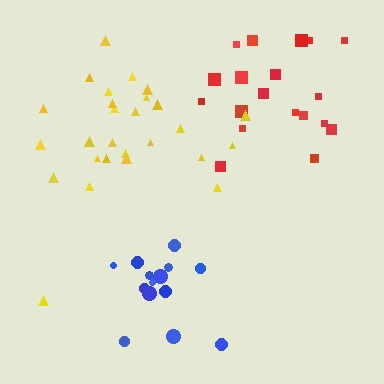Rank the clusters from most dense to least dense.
blue, red, yellow.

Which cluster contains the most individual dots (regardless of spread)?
Yellow (27).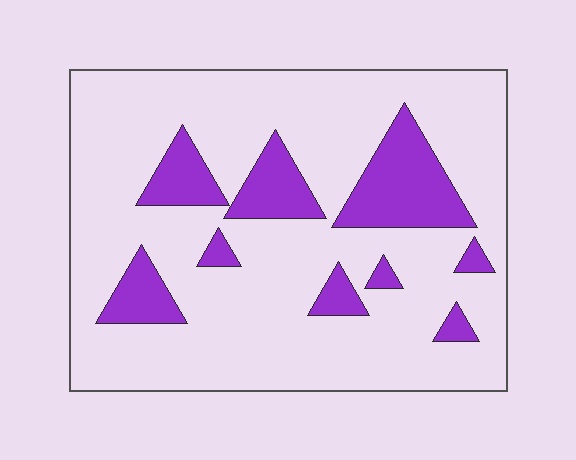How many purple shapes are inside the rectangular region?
9.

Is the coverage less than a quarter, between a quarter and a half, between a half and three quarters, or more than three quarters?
Less than a quarter.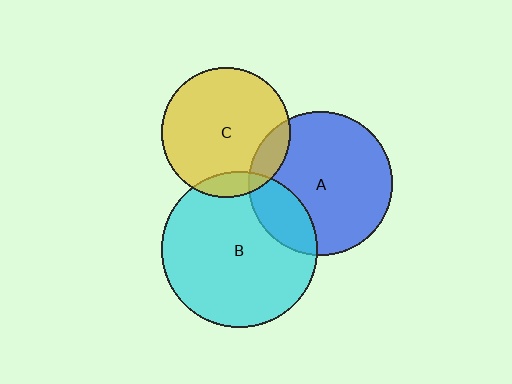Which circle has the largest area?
Circle B (cyan).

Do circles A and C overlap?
Yes.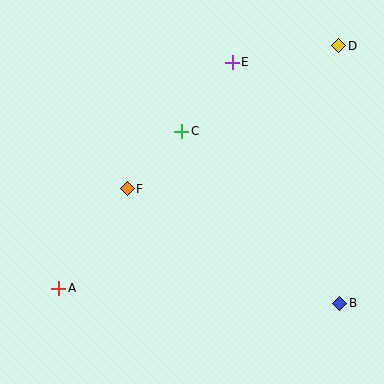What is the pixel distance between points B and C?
The distance between B and C is 234 pixels.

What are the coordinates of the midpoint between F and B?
The midpoint between F and B is at (234, 246).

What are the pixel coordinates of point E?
Point E is at (232, 62).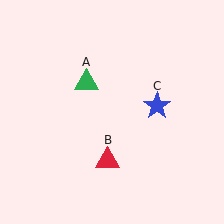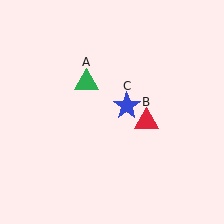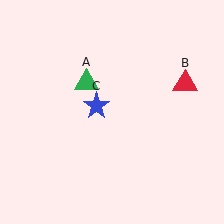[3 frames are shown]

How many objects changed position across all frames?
2 objects changed position: red triangle (object B), blue star (object C).